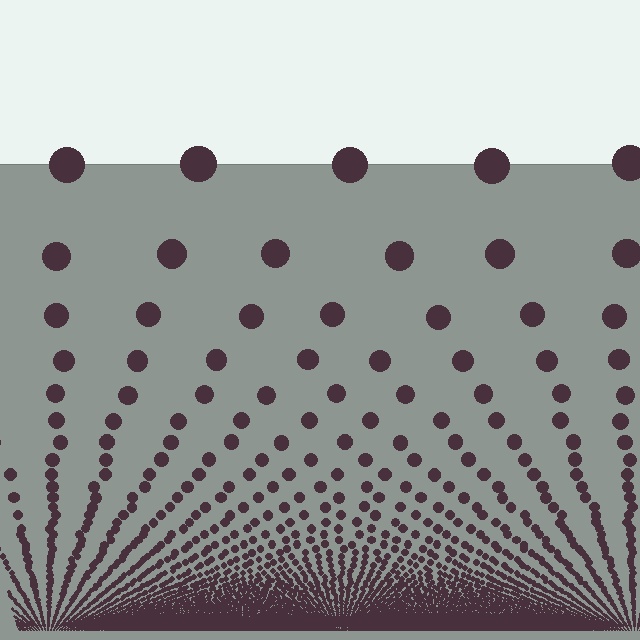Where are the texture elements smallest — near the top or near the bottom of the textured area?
Near the bottom.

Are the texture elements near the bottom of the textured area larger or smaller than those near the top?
Smaller. The gradient is inverted — elements near the bottom are smaller and denser.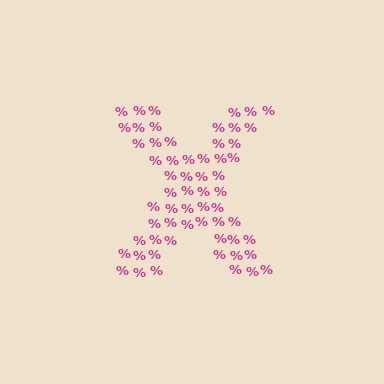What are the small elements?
The small elements are percent signs.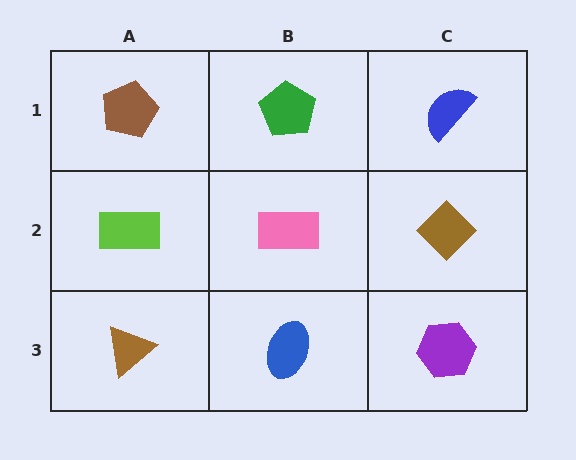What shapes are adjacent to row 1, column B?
A pink rectangle (row 2, column B), a brown pentagon (row 1, column A), a blue semicircle (row 1, column C).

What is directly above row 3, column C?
A brown diamond.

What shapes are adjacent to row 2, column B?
A green pentagon (row 1, column B), a blue ellipse (row 3, column B), a lime rectangle (row 2, column A), a brown diamond (row 2, column C).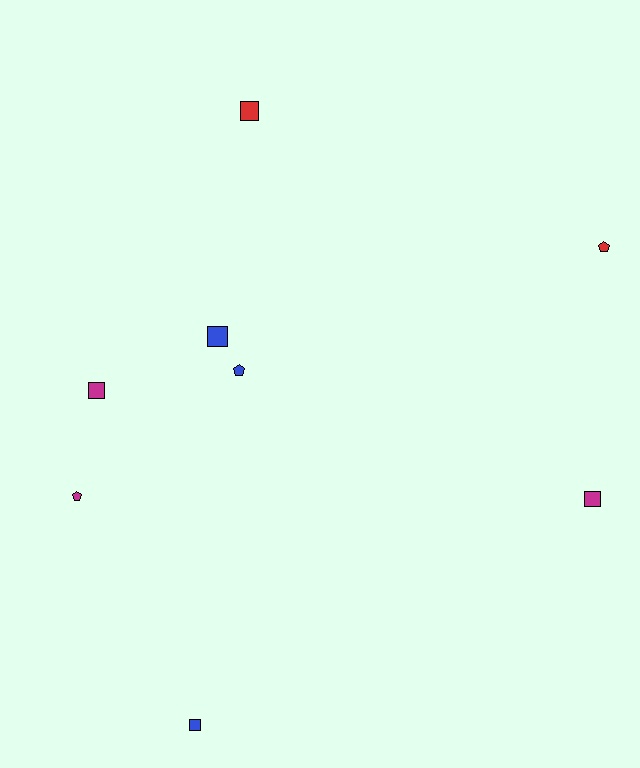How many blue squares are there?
There are 2 blue squares.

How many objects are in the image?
There are 8 objects.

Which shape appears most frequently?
Square, with 5 objects.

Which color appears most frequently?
Blue, with 3 objects.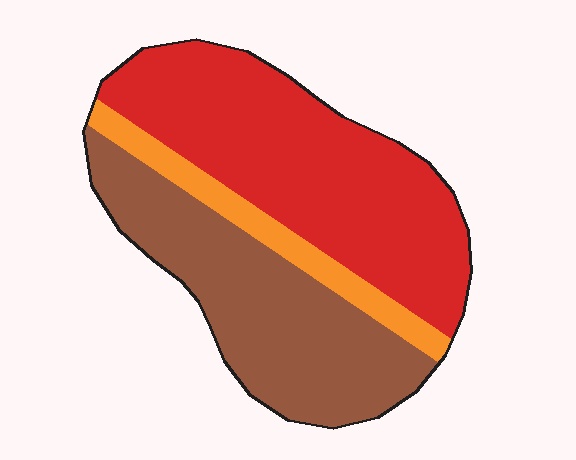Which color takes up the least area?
Orange, at roughly 10%.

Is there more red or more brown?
Red.